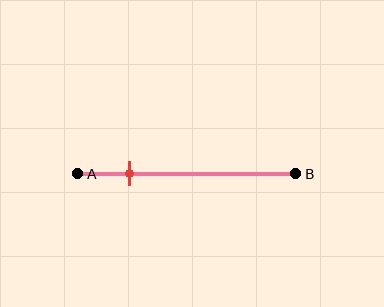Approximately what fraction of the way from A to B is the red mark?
The red mark is approximately 25% of the way from A to B.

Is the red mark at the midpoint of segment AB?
No, the mark is at about 25% from A, not at the 50% midpoint.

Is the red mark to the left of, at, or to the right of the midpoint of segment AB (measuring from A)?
The red mark is to the left of the midpoint of segment AB.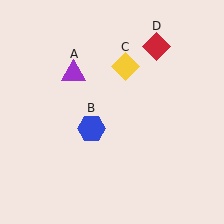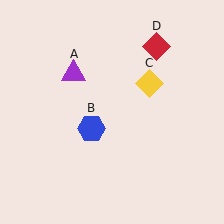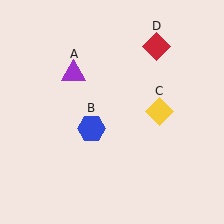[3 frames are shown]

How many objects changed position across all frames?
1 object changed position: yellow diamond (object C).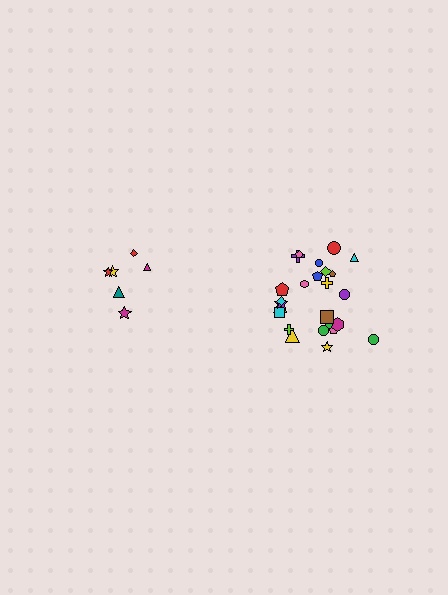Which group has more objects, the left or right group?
The right group.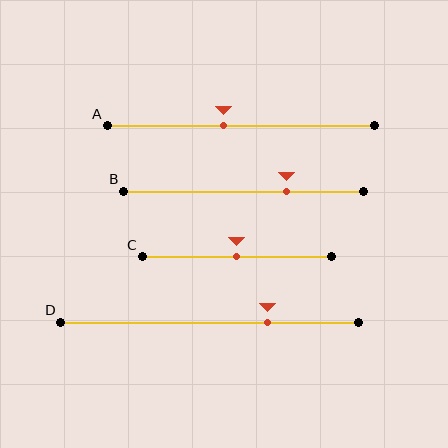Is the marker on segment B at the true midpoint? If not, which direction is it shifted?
No, the marker on segment B is shifted to the right by about 18% of the segment length.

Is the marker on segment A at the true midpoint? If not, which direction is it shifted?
No, the marker on segment A is shifted to the left by about 7% of the segment length.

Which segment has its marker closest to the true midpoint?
Segment C has its marker closest to the true midpoint.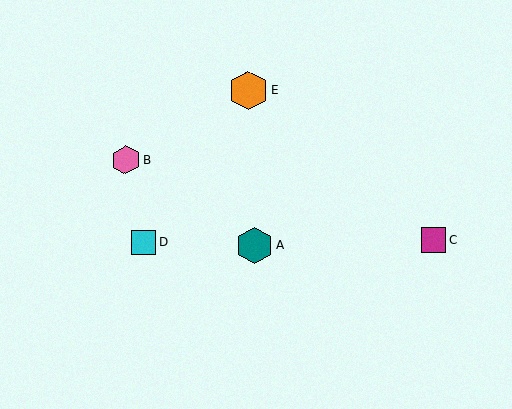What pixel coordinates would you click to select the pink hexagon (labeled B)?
Click at (126, 160) to select the pink hexagon B.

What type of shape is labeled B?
Shape B is a pink hexagon.